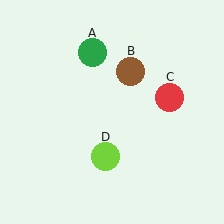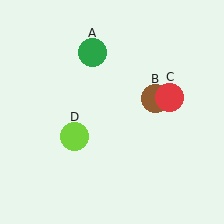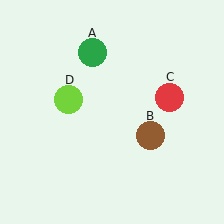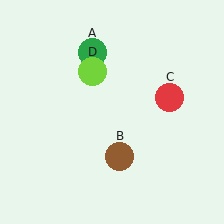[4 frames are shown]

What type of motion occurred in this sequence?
The brown circle (object B), lime circle (object D) rotated clockwise around the center of the scene.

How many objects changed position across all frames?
2 objects changed position: brown circle (object B), lime circle (object D).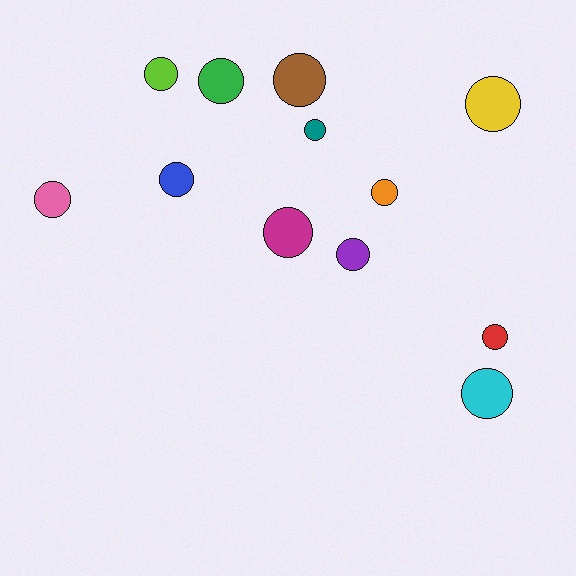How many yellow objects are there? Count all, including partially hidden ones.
There is 1 yellow object.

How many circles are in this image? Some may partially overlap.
There are 12 circles.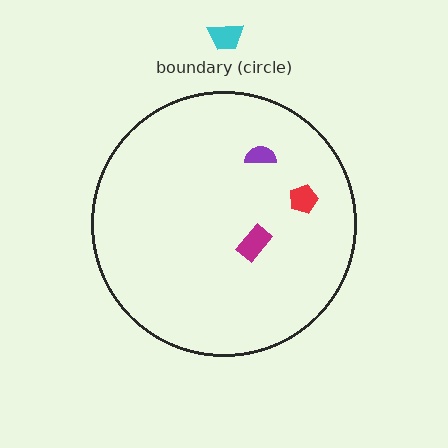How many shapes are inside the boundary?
3 inside, 1 outside.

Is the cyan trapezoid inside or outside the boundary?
Outside.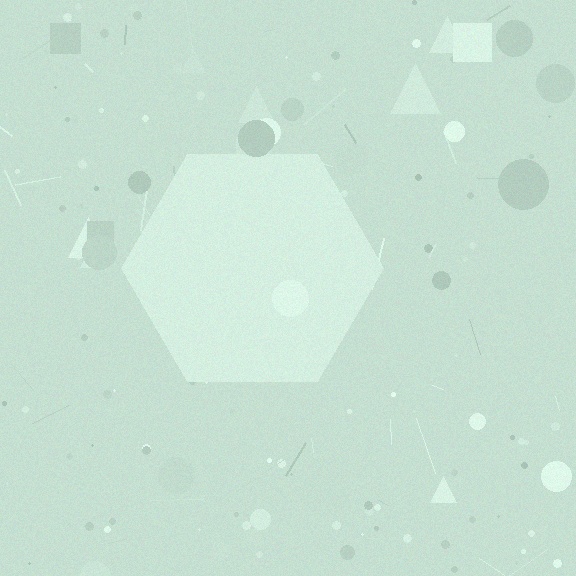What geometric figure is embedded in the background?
A hexagon is embedded in the background.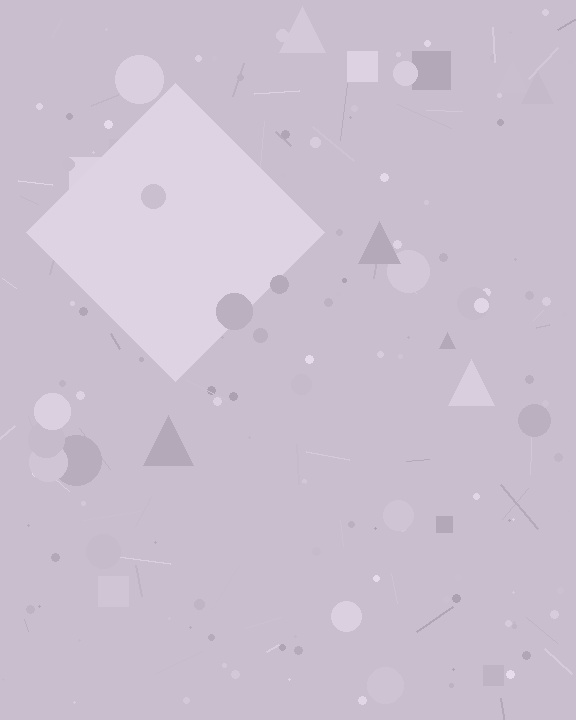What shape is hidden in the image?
A diamond is hidden in the image.